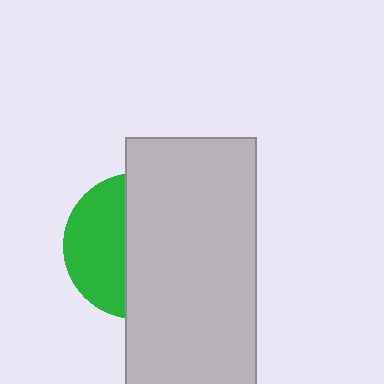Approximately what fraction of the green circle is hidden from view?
Roughly 59% of the green circle is hidden behind the light gray rectangle.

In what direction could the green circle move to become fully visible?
The green circle could move left. That would shift it out from behind the light gray rectangle entirely.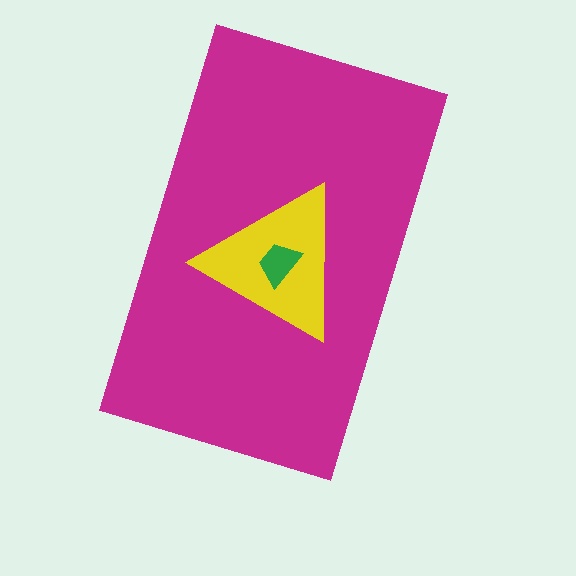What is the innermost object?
The green trapezoid.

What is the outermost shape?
The magenta rectangle.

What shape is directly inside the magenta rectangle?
The yellow triangle.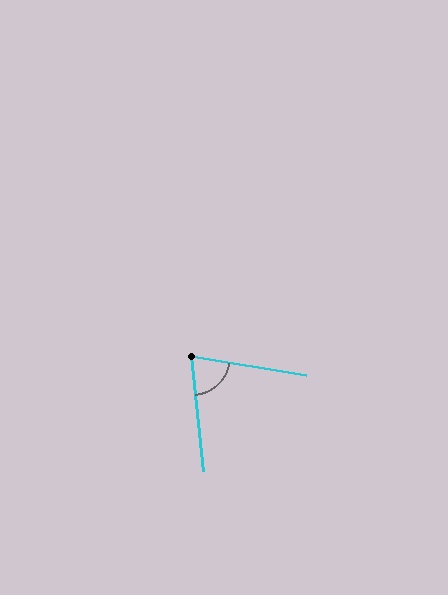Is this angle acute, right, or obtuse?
It is acute.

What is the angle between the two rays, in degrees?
Approximately 75 degrees.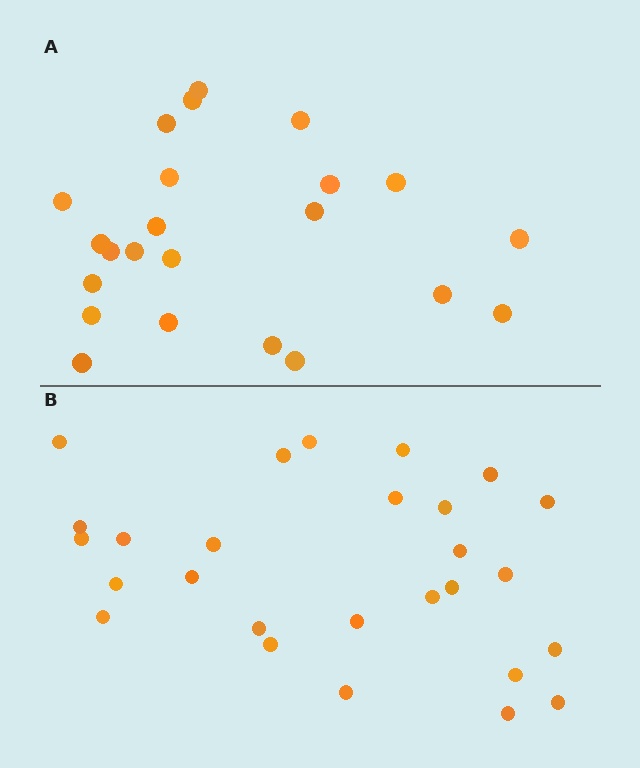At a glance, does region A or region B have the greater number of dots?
Region B (the bottom region) has more dots.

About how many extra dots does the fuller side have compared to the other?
Region B has about 4 more dots than region A.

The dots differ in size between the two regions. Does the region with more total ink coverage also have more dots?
No. Region A has more total ink coverage because its dots are larger, but region B actually contains more individual dots. Total area can be misleading — the number of items is what matters here.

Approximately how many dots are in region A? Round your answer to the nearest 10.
About 20 dots. (The exact count is 23, which rounds to 20.)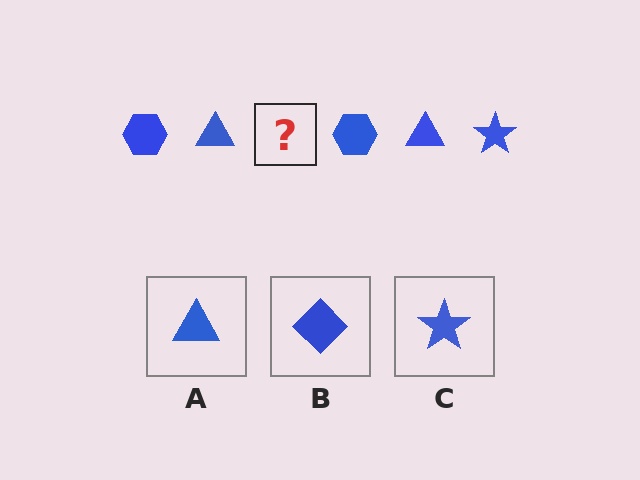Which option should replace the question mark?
Option C.